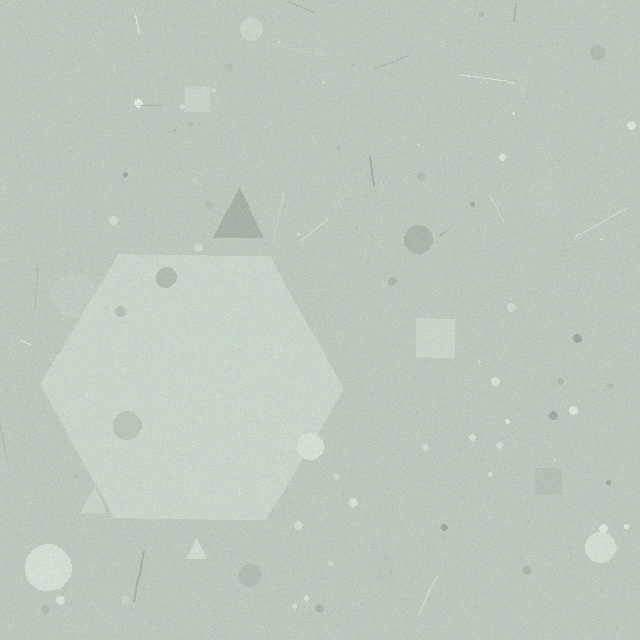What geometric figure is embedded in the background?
A hexagon is embedded in the background.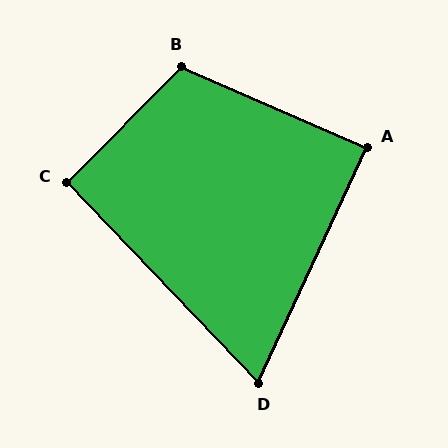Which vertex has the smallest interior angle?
D, at approximately 69 degrees.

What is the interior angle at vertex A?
Approximately 89 degrees (approximately right).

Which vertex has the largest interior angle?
B, at approximately 111 degrees.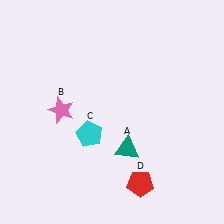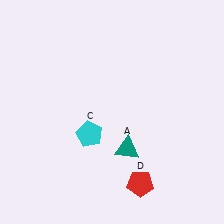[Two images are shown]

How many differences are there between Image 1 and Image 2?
There is 1 difference between the two images.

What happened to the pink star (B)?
The pink star (B) was removed in Image 2. It was in the top-left area of Image 1.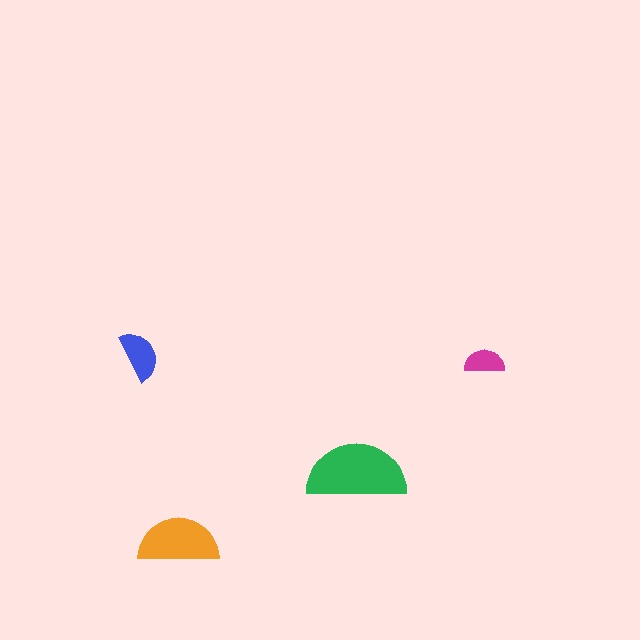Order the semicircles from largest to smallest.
the green one, the orange one, the blue one, the magenta one.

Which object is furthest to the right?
The magenta semicircle is rightmost.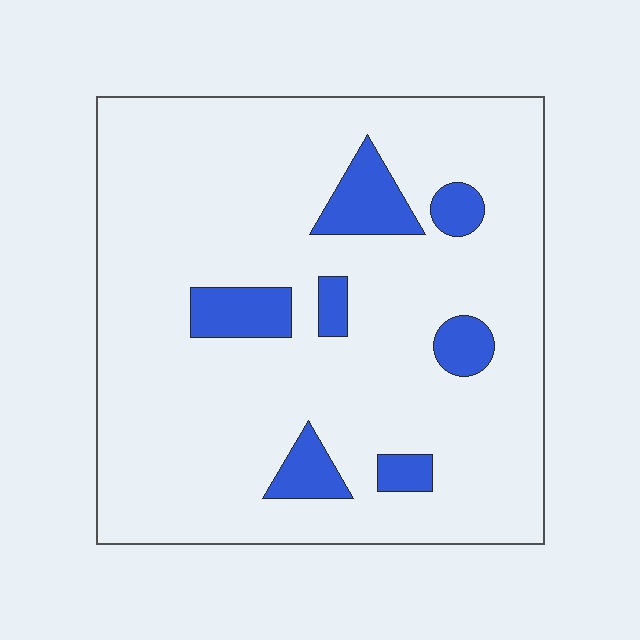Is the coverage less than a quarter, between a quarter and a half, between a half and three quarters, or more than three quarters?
Less than a quarter.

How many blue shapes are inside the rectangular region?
7.